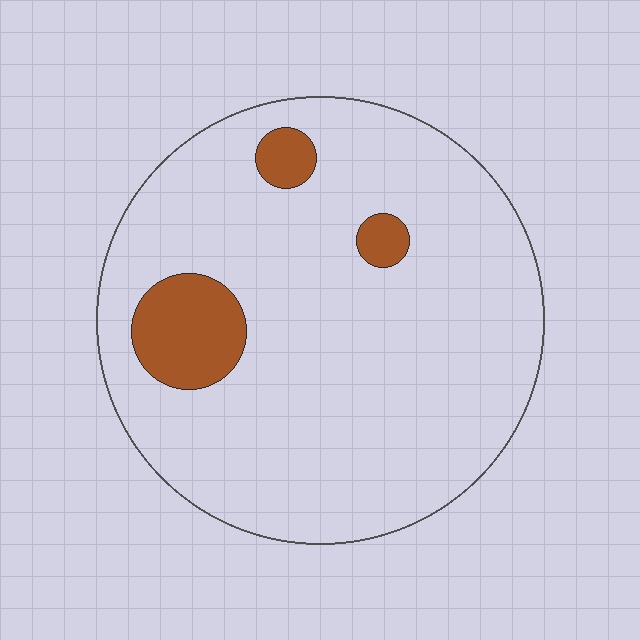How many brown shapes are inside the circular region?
3.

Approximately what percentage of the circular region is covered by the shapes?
Approximately 10%.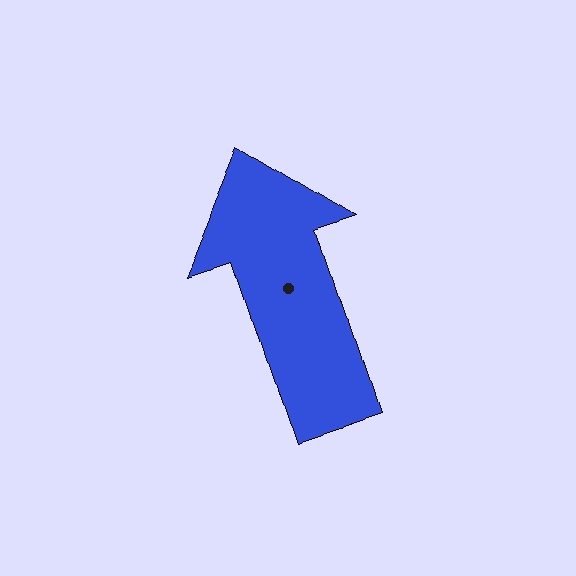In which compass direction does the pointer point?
North.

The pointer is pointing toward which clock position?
Roughly 11 o'clock.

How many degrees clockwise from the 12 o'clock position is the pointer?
Approximately 342 degrees.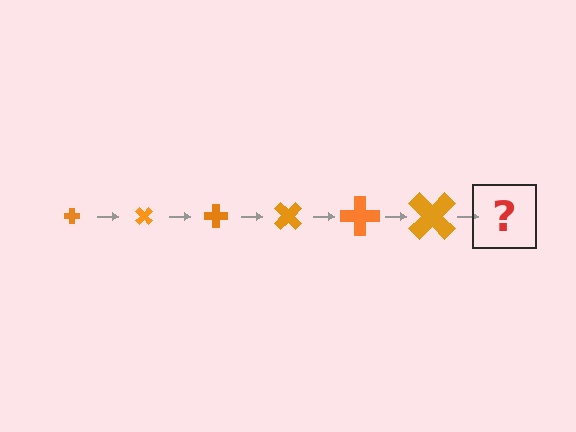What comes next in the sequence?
The next element should be a cross, larger than the previous one and rotated 270 degrees from the start.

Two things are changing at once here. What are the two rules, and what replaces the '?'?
The two rules are that the cross grows larger each step and it rotates 45 degrees each step. The '?' should be a cross, larger than the previous one and rotated 270 degrees from the start.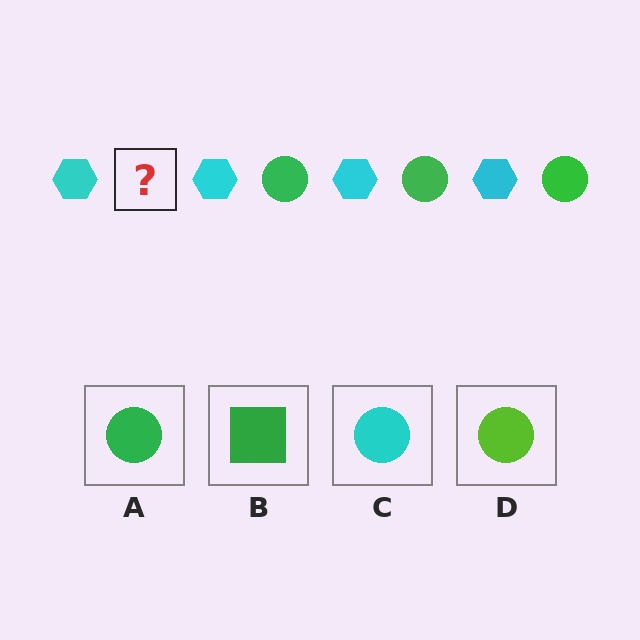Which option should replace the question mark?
Option A.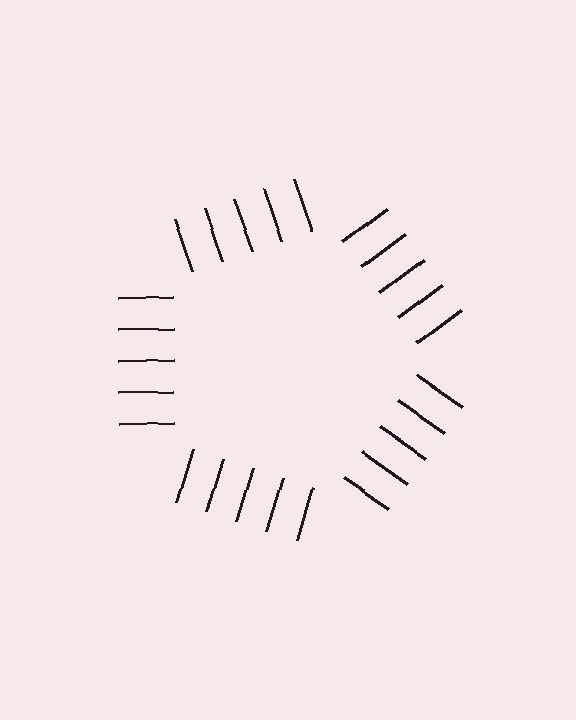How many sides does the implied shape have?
5 sides — the line-ends trace a pentagon.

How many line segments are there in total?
25 — 5 along each of the 5 edges.